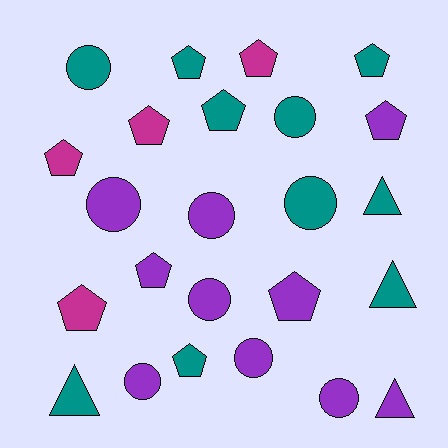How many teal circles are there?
There are 3 teal circles.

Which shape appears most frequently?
Pentagon, with 11 objects.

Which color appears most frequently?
Purple, with 10 objects.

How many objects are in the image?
There are 24 objects.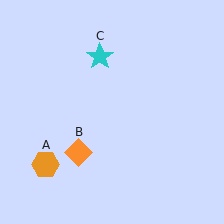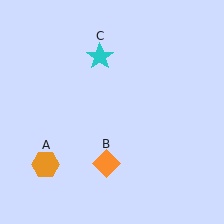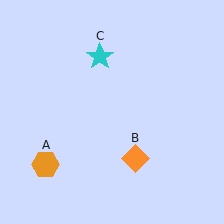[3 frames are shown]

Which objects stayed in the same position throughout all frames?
Orange hexagon (object A) and cyan star (object C) remained stationary.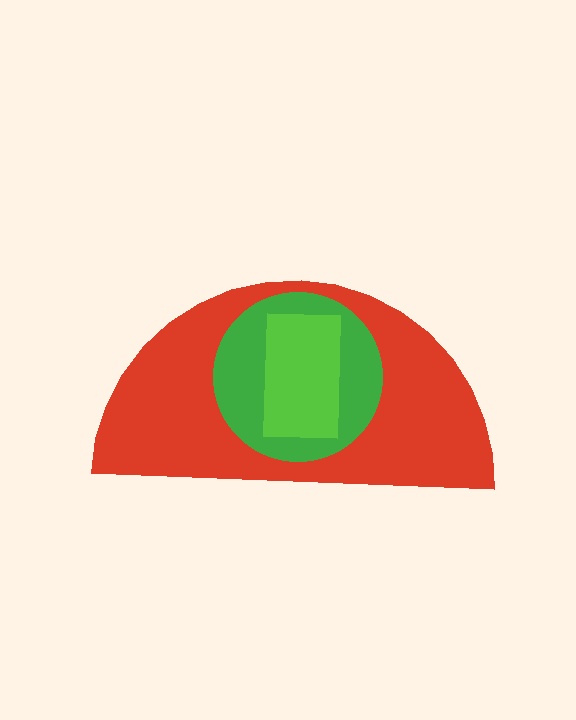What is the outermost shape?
The red semicircle.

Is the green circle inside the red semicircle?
Yes.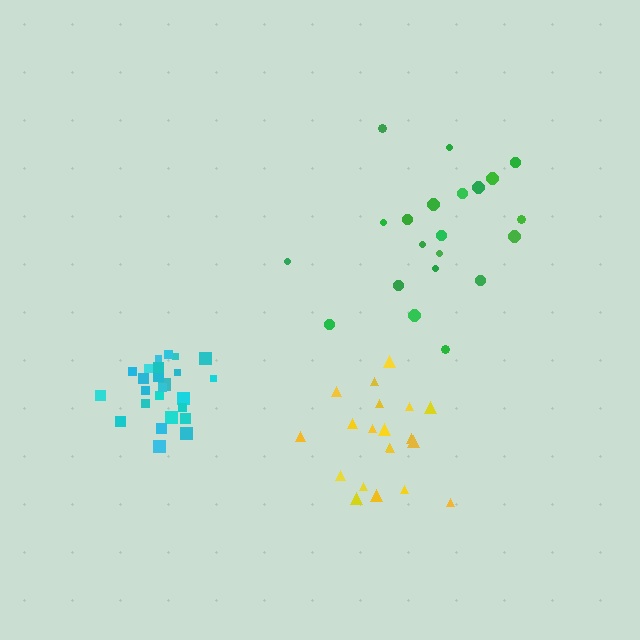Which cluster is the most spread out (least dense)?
Green.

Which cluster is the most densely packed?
Cyan.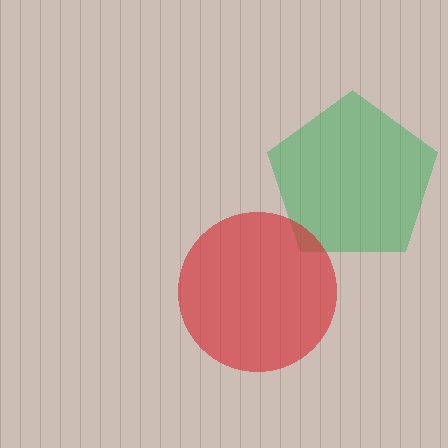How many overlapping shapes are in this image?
There are 2 overlapping shapes in the image.